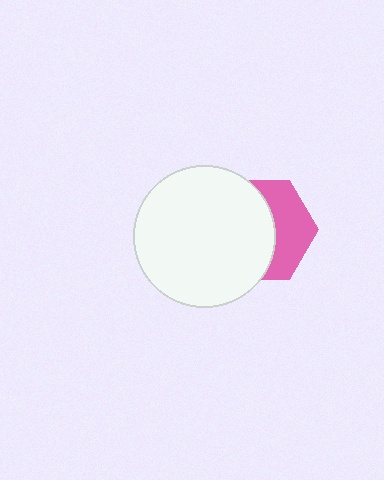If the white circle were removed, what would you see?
You would see the complete pink hexagon.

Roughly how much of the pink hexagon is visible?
A small part of it is visible (roughly 41%).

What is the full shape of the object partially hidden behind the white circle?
The partially hidden object is a pink hexagon.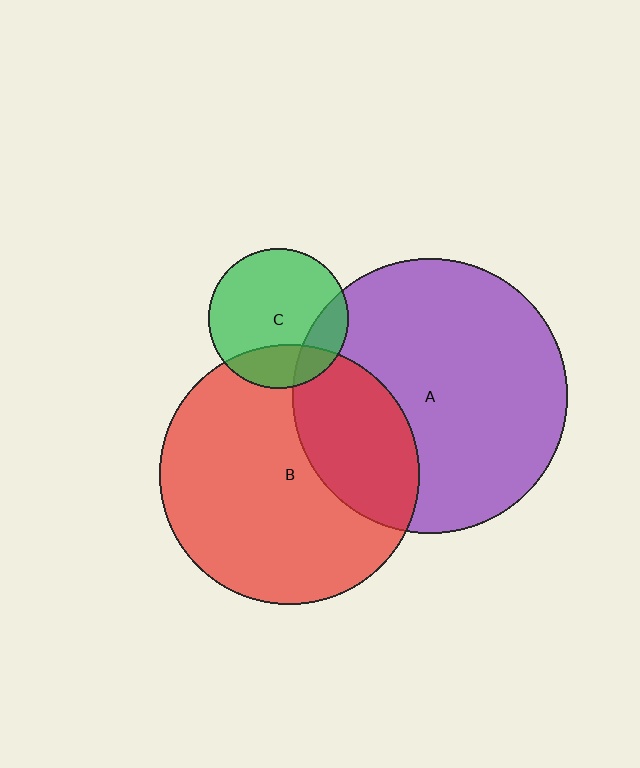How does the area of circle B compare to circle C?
Approximately 3.4 times.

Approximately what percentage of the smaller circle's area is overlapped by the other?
Approximately 30%.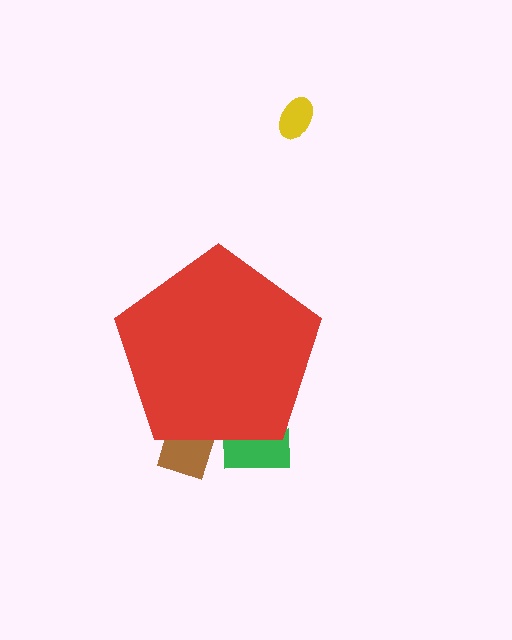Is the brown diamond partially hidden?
Yes, the brown diamond is partially hidden behind the red pentagon.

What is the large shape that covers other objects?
A red pentagon.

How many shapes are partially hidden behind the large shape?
2 shapes are partially hidden.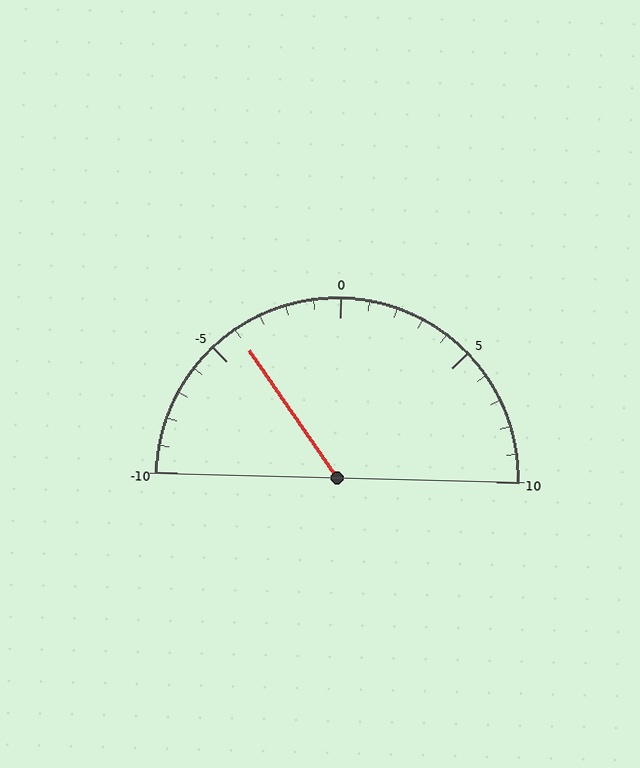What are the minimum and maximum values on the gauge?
The gauge ranges from -10 to 10.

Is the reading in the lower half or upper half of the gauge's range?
The reading is in the lower half of the range (-10 to 10).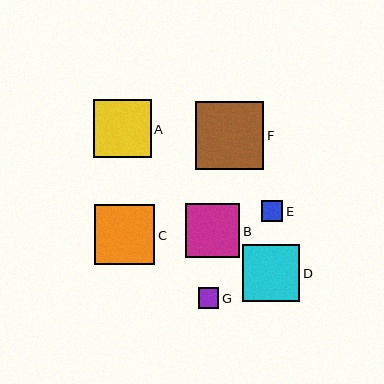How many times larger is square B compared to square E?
Square B is approximately 2.6 times the size of square E.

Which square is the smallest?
Square G is the smallest with a size of approximately 20 pixels.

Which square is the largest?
Square F is the largest with a size of approximately 68 pixels.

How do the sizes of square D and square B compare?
Square D and square B are approximately the same size.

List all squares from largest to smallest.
From largest to smallest: F, C, A, D, B, E, G.